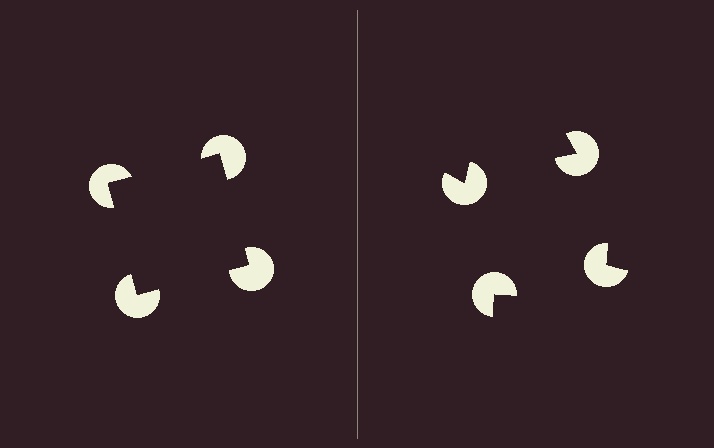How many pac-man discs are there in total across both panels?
8 — 4 on each side.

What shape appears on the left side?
An illusory square.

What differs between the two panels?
The pac-man discs are positioned identically on both sides; only the wedge orientations differ. On the left they align to a square; on the right they are misaligned.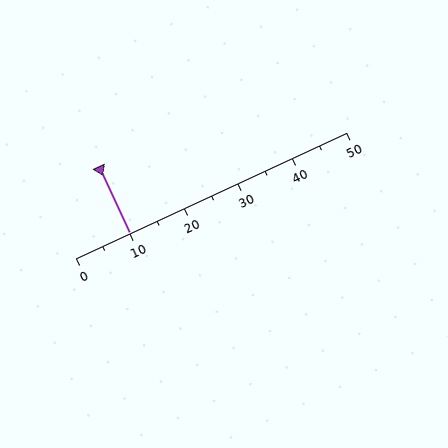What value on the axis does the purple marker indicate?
The marker indicates approximately 10.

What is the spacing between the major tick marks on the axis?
The major ticks are spaced 10 apart.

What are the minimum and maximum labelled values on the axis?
The axis runs from 0 to 50.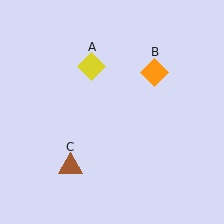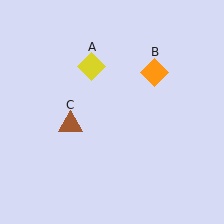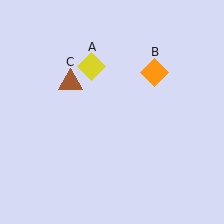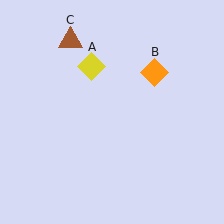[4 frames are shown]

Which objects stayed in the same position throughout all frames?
Yellow diamond (object A) and orange diamond (object B) remained stationary.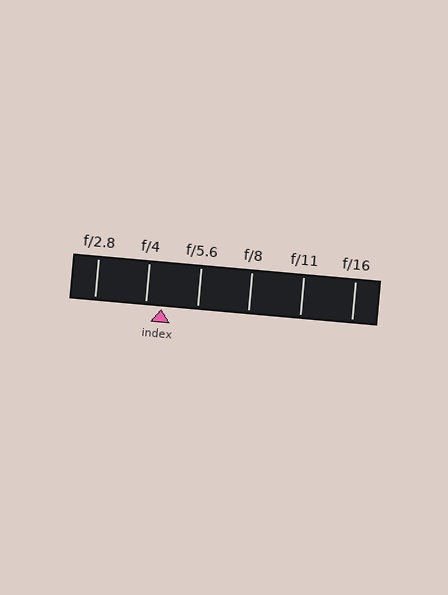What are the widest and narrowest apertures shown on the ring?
The widest aperture shown is f/2.8 and the narrowest is f/16.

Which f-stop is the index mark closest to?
The index mark is closest to f/4.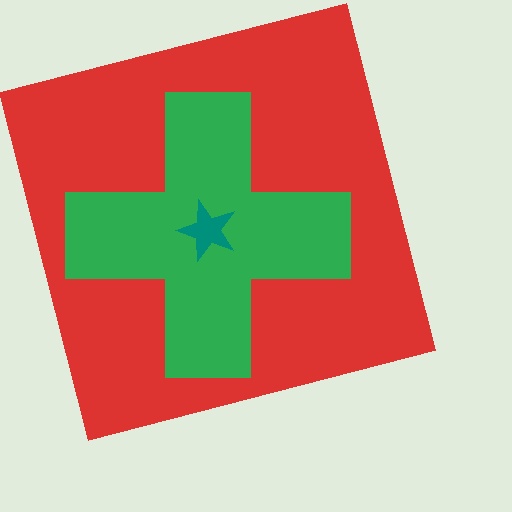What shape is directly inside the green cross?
The teal star.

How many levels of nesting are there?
3.